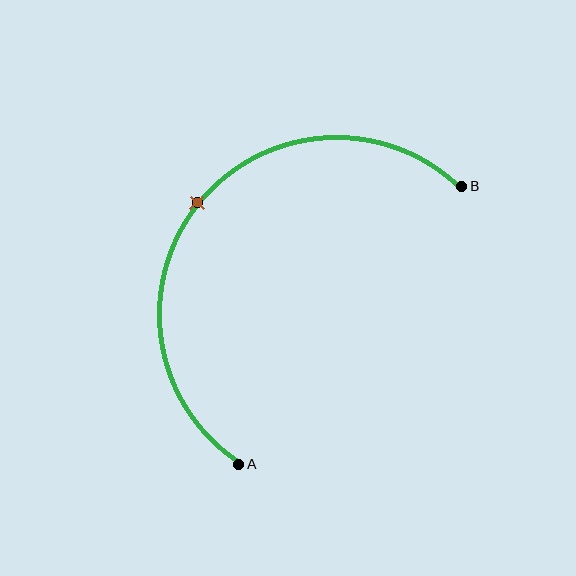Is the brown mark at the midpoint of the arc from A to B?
Yes. The brown mark lies on the arc at equal arc-length from both A and B — it is the arc midpoint.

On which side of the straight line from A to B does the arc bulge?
The arc bulges above and to the left of the straight line connecting A and B.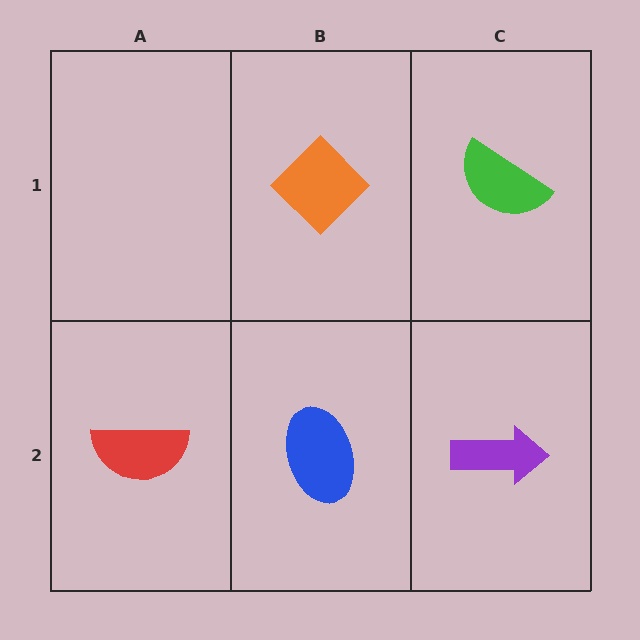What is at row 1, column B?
An orange diamond.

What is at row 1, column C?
A green semicircle.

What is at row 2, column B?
A blue ellipse.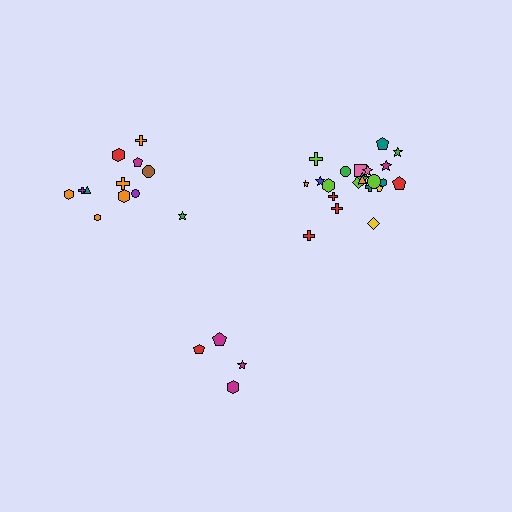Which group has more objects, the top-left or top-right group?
The top-right group.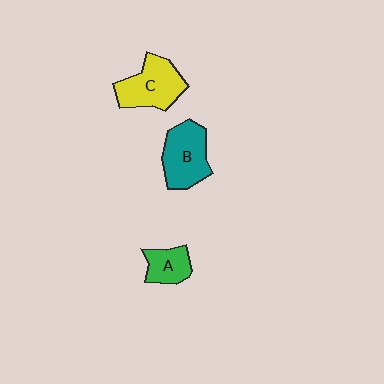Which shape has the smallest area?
Shape A (green).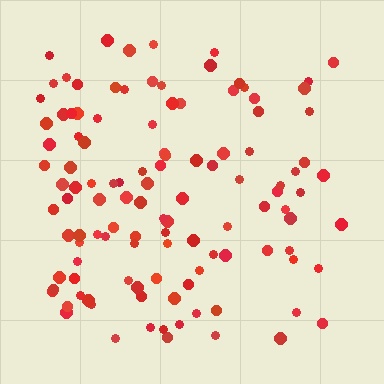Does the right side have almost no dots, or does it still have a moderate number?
Still a moderate number, just noticeably fewer than the left.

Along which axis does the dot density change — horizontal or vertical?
Horizontal.